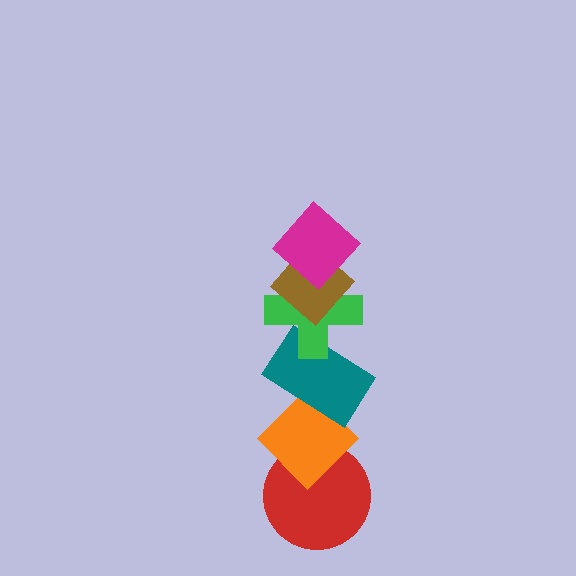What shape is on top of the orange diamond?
The teal rectangle is on top of the orange diamond.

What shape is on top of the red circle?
The orange diamond is on top of the red circle.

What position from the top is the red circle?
The red circle is 6th from the top.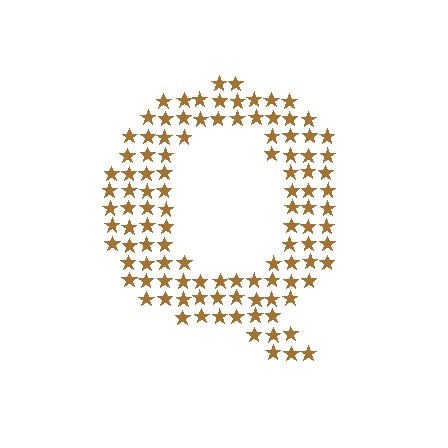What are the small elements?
The small elements are stars.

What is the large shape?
The large shape is the letter Q.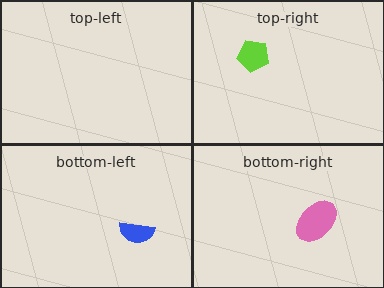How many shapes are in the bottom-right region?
1.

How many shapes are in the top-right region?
1.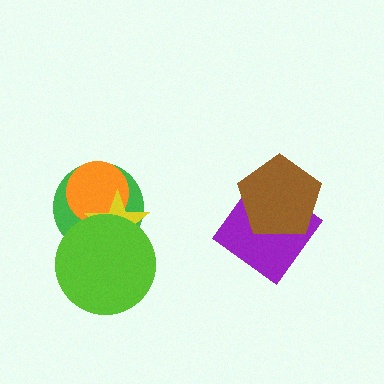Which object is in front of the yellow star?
The lime circle is in front of the yellow star.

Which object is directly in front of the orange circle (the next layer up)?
The yellow star is directly in front of the orange circle.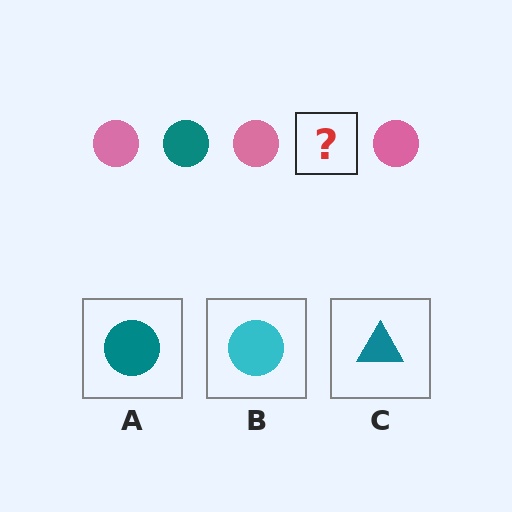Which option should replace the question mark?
Option A.